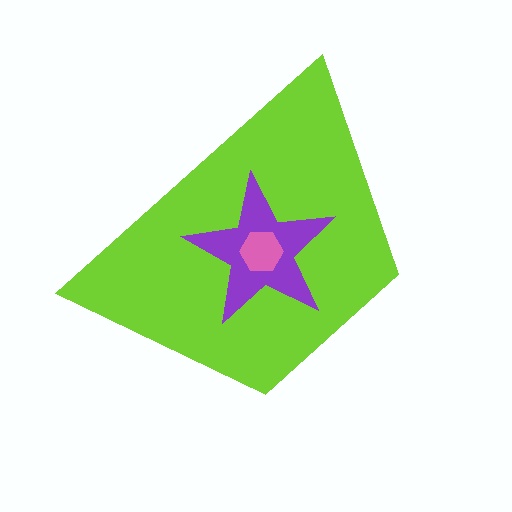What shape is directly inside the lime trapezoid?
The purple star.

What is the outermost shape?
The lime trapezoid.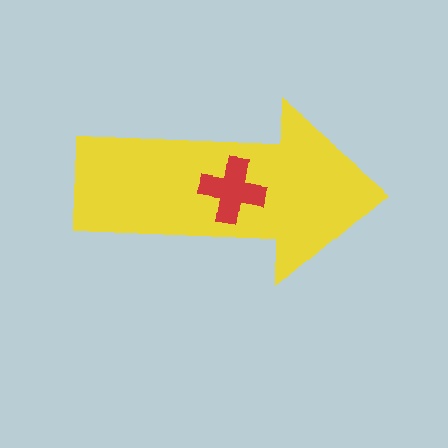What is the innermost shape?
The red cross.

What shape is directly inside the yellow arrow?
The red cross.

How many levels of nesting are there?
2.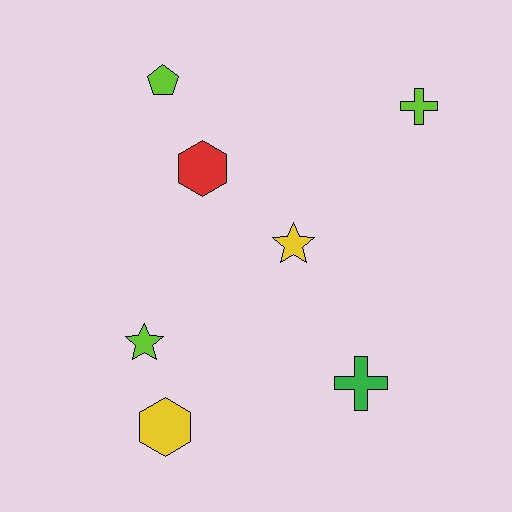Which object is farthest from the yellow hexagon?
The lime cross is farthest from the yellow hexagon.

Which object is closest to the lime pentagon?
The red hexagon is closest to the lime pentagon.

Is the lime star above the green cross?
Yes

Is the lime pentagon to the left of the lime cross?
Yes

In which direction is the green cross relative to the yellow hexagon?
The green cross is to the right of the yellow hexagon.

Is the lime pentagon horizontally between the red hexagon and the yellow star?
No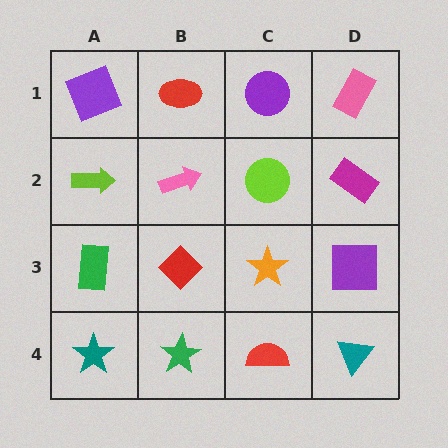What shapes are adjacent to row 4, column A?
A green rectangle (row 3, column A), a green star (row 4, column B).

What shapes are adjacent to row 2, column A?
A purple square (row 1, column A), a green rectangle (row 3, column A), a pink arrow (row 2, column B).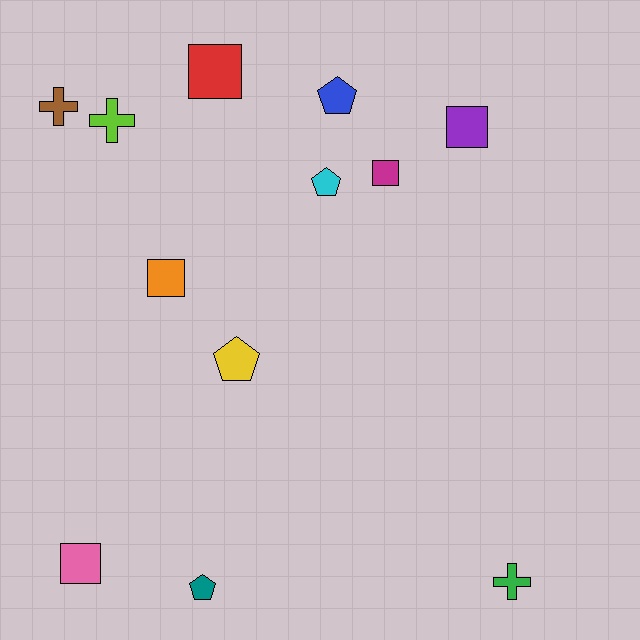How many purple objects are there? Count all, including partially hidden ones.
There is 1 purple object.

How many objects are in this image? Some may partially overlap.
There are 12 objects.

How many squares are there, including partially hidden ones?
There are 5 squares.